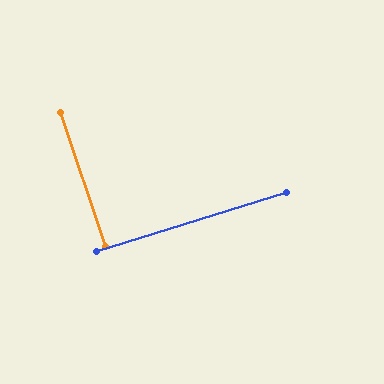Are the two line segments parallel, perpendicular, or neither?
Perpendicular — they meet at approximately 89°.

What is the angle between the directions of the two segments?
Approximately 89 degrees.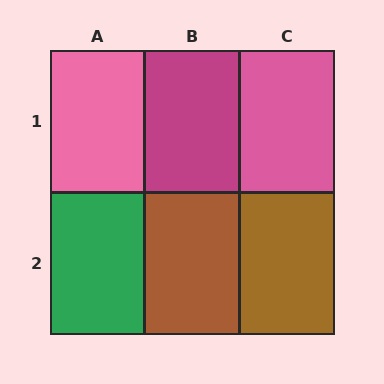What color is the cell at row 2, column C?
Brown.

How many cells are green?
1 cell is green.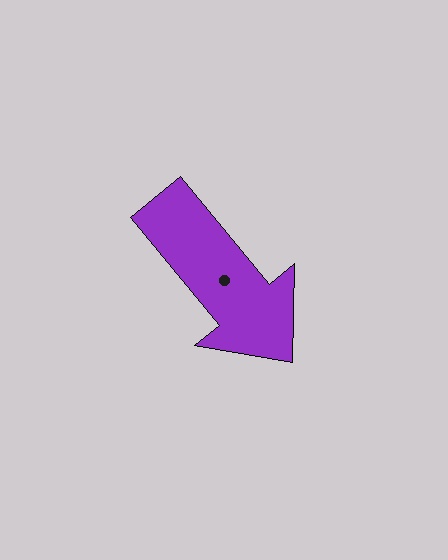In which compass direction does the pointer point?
Southeast.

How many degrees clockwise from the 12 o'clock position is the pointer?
Approximately 141 degrees.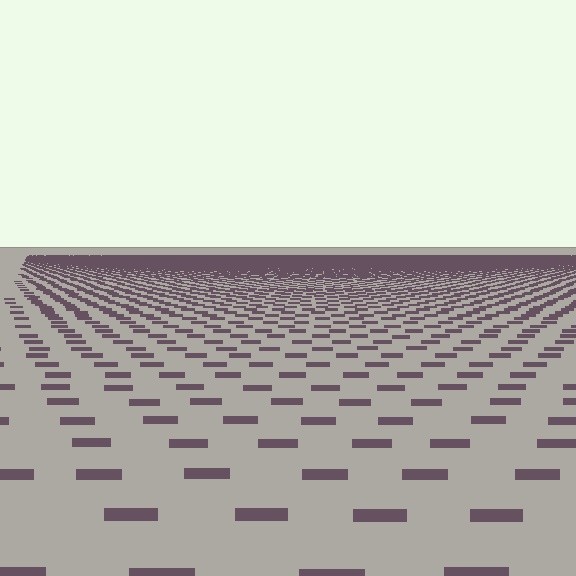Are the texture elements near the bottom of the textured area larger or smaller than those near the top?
Larger. Near the bottom, elements are closer to the viewer and appear at a bigger on-screen size.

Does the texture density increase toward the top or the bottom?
Density increases toward the top.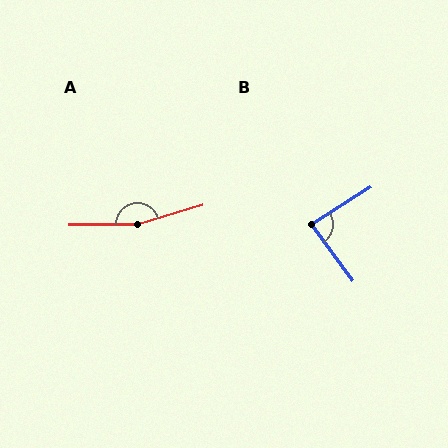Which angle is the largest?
A, at approximately 164 degrees.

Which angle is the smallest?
B, at approximately 86 degrees.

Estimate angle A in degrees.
Approximately 164 degrees.